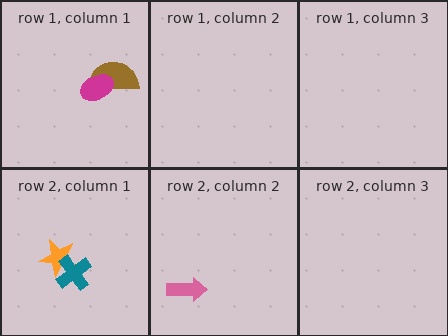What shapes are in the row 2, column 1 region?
The orange star, the teal cross.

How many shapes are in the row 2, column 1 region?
2.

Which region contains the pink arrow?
The row 2, column 2 region.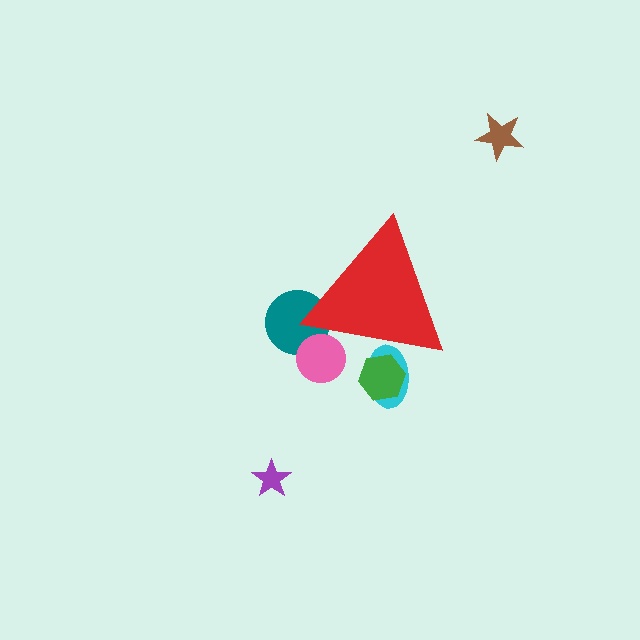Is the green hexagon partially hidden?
Yes, the green hexagon is partially hidden behind the red triangle.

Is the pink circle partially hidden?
Yes, the pink circle is partially hidden behind the red triangle.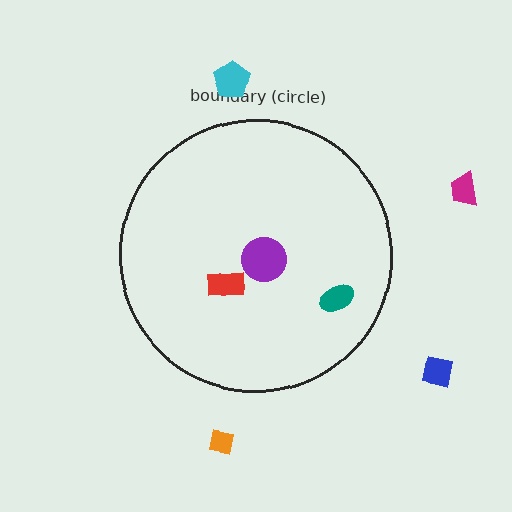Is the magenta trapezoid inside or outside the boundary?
Outside.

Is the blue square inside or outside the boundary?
Outside.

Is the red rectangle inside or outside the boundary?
Inside.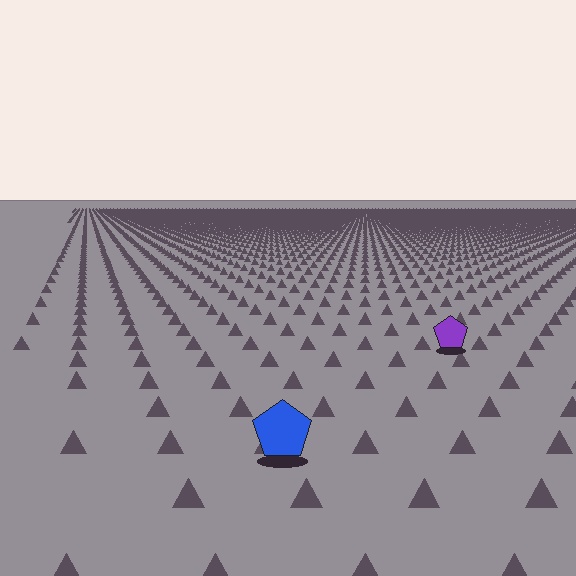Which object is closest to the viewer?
The blue pentagon is closest. The texture marks near it are larger and more spread out.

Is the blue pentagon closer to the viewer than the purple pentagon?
Yes. The blue pentagon is closer — you can tell from the texture gradient: the ground texture is coarser near it.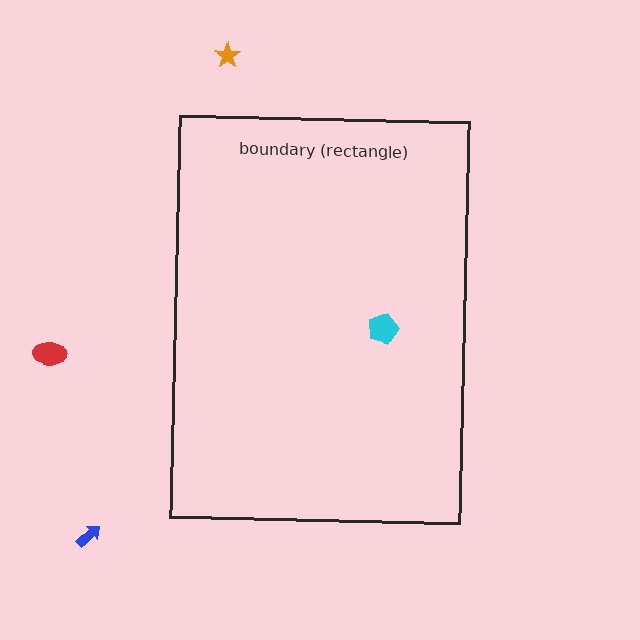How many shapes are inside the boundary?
1 inside, 3 outside.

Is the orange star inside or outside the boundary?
Outside.